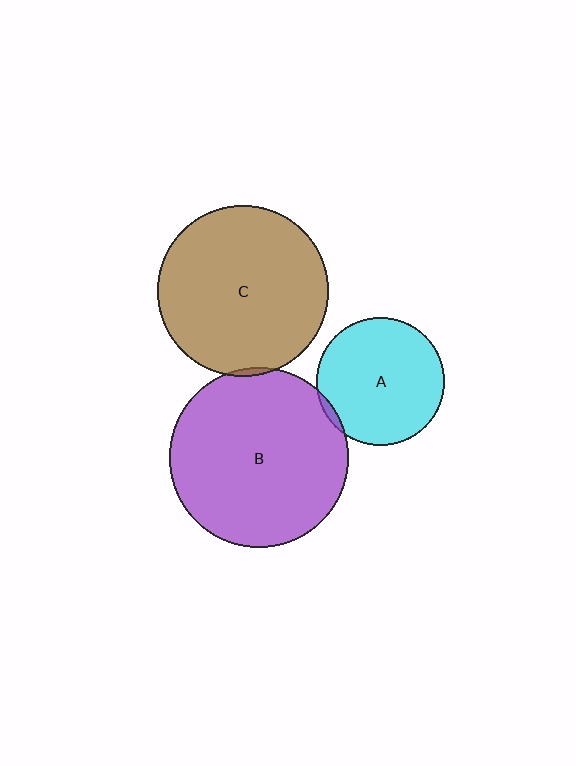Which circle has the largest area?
Circle B (purple).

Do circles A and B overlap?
Yes.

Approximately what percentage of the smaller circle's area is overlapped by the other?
Approximately 5%.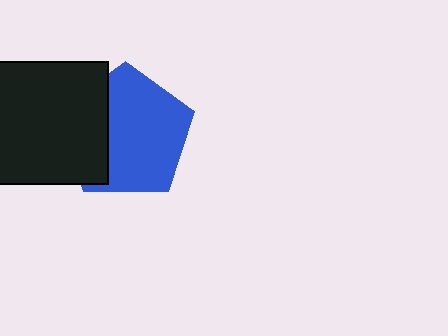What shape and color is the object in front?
The object in front is a black rectangle.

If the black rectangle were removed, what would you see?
You would see the complete blue pentagon.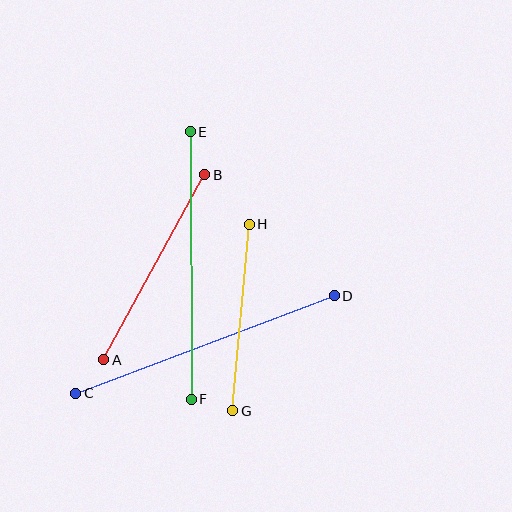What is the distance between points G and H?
The distance is approximately 187 pixels.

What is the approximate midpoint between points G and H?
The midpoint is at approximately (241, 317) pixels.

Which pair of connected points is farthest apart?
Points C and D are farthest apart.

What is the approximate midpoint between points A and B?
The midpoint is at approximately (154, 267) pixels.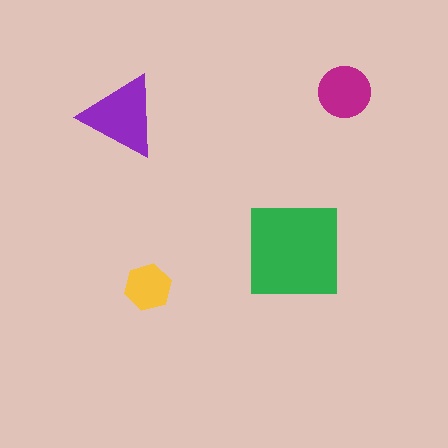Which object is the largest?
The green square.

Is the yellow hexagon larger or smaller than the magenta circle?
Smaller.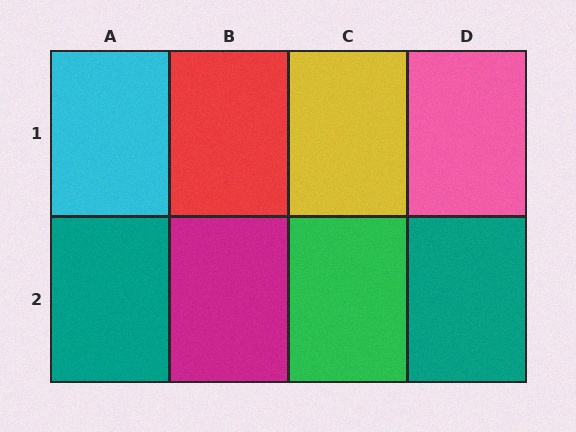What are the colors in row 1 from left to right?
Cyan, red, yellow, pink.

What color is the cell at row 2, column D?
Teal.